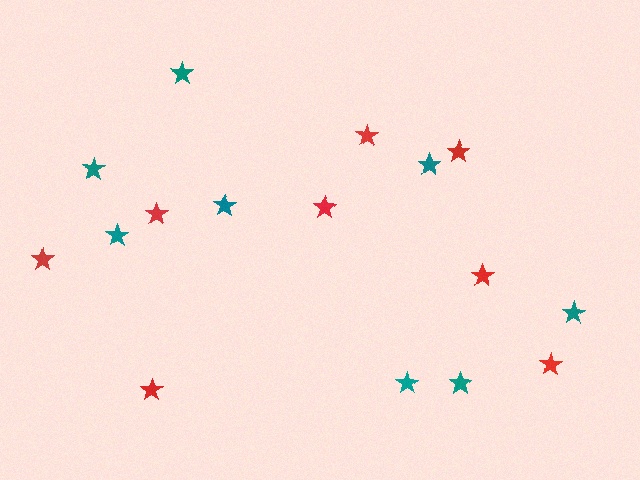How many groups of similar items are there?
There are 2 groups: one group of teal stars (8) and one group of red stars (8).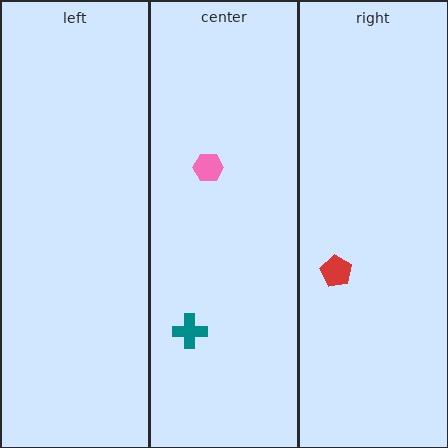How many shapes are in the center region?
2.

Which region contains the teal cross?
The center region.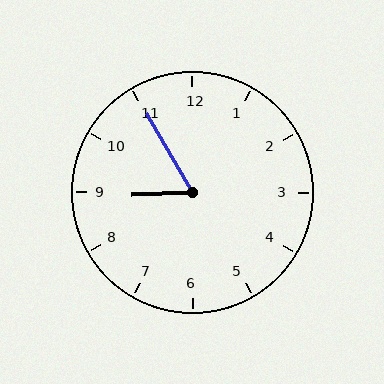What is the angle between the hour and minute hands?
Approximately 62 degrees.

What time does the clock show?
8:55.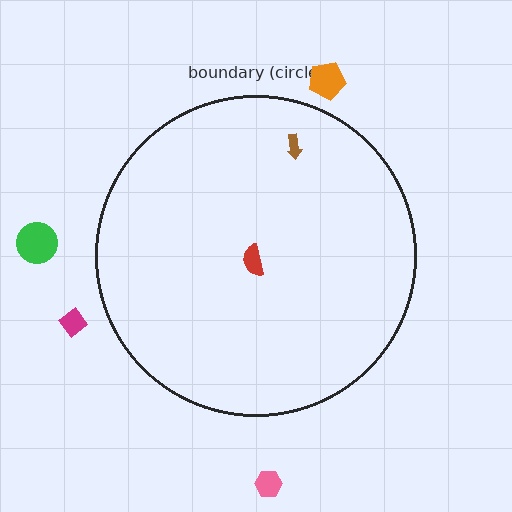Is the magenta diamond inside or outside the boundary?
Outside.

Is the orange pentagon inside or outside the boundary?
Outside.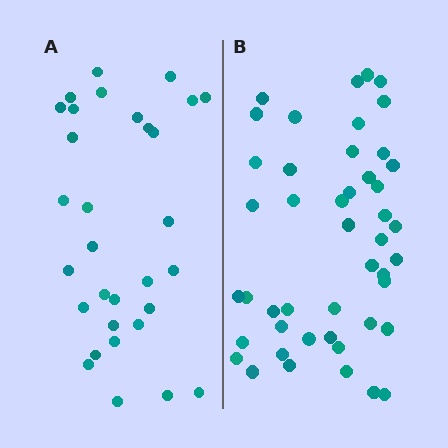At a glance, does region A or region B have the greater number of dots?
Region B (the right region) has more dots.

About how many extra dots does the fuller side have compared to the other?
Region B has approximately 15 more dots than region A.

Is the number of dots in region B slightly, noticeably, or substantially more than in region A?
Region B has substantially more. The ratio is roughly 1.5 to 1.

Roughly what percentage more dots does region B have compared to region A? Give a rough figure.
About 50% more.